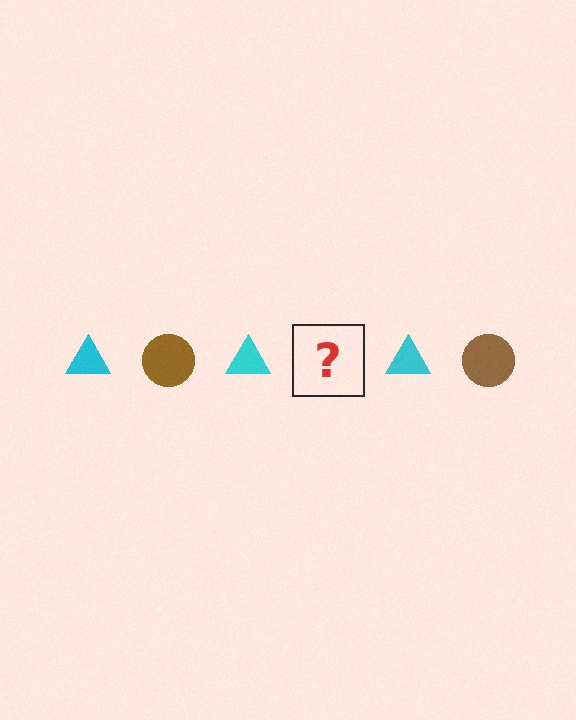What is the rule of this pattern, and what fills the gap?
The rule is that the pattern alternates between cyan triangle and brown circle. The gap should be filled with a brown circle.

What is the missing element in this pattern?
The missing element is a brown circle.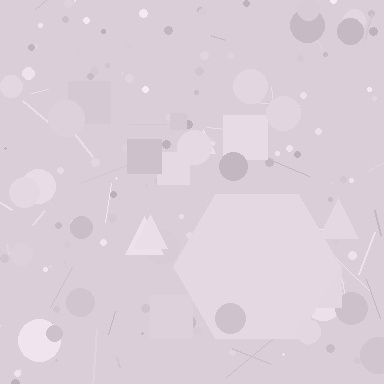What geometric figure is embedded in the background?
A hexagon is embedded in the background.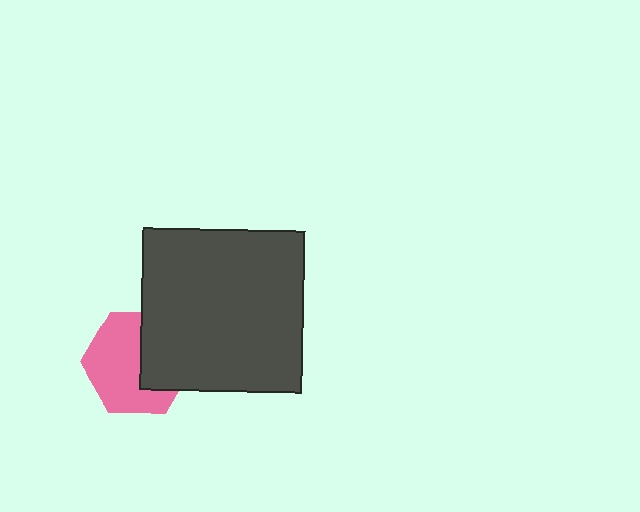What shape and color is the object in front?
The object in front is a dark gray square.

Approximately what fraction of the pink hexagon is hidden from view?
Roughly 39% of the pink hexagon is hidden behind the dark gray square.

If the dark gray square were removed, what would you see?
You would see the complete pink hexagon.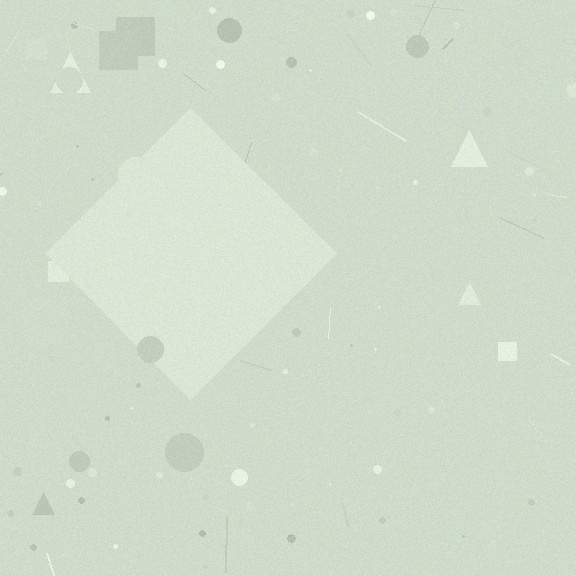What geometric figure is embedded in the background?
A diamond is embedded in the background.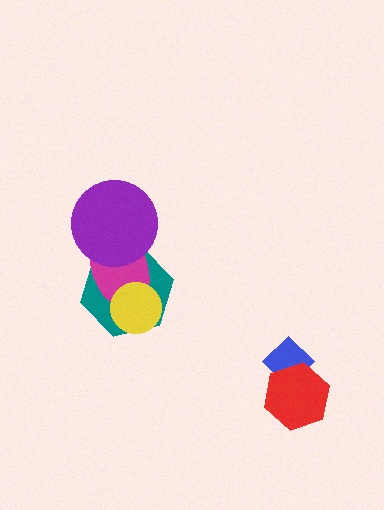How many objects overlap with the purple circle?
2 objects overlap with the purple circle.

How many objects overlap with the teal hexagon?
3 objects overlap with the teal hexagon.